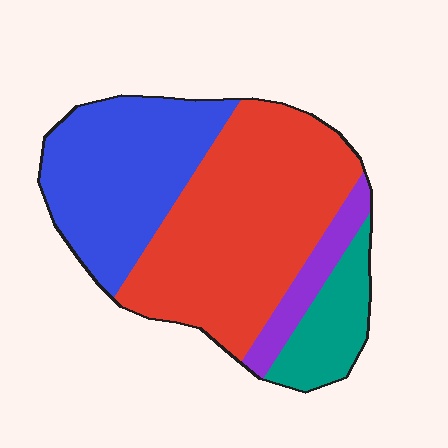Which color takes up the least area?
Purple, at roughly 10%.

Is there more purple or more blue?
Blue.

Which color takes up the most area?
Red, at roughly 50%.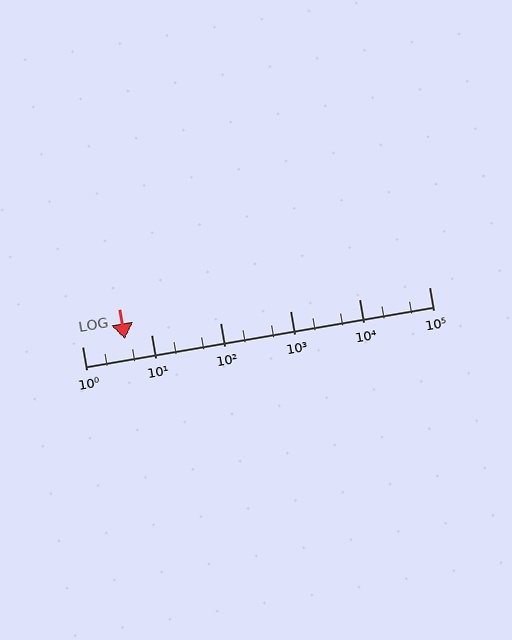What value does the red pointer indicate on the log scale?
The pointer indicates approximately 4.2.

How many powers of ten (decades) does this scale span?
The scale spans 5 decades, from 1 to 100000.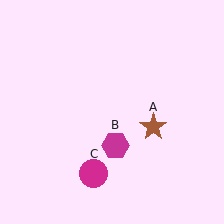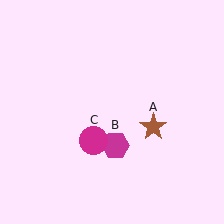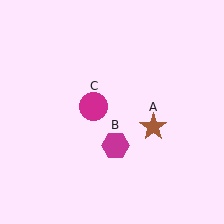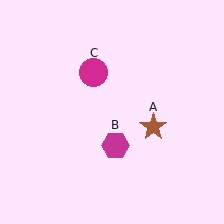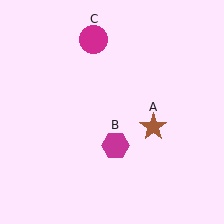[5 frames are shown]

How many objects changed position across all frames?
1 object changed position: magenta circle (object C).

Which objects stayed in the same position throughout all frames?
Brown star (object A) and magenta hexagon (object B) remained stationary.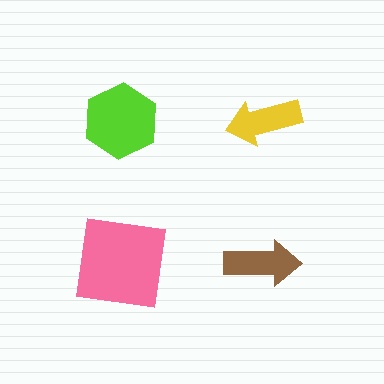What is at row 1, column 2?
A yellow arrow.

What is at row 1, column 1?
A lime hexagon.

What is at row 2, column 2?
A brown arrow.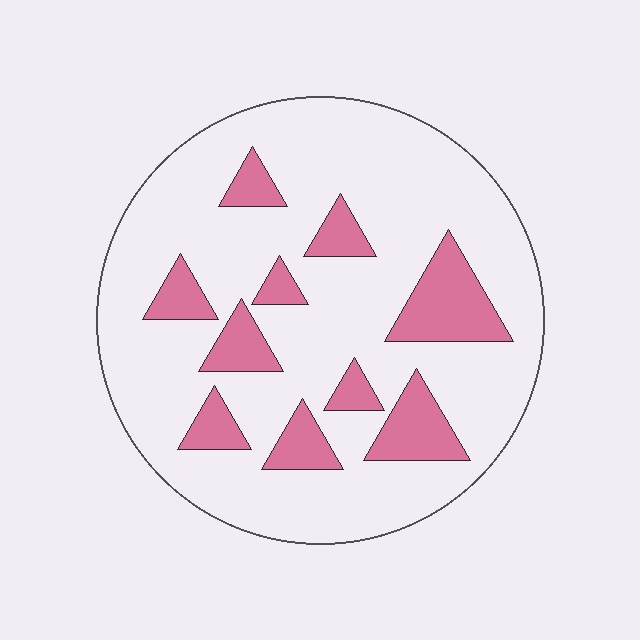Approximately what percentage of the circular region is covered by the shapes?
Approximately 20%.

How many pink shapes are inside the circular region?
10.